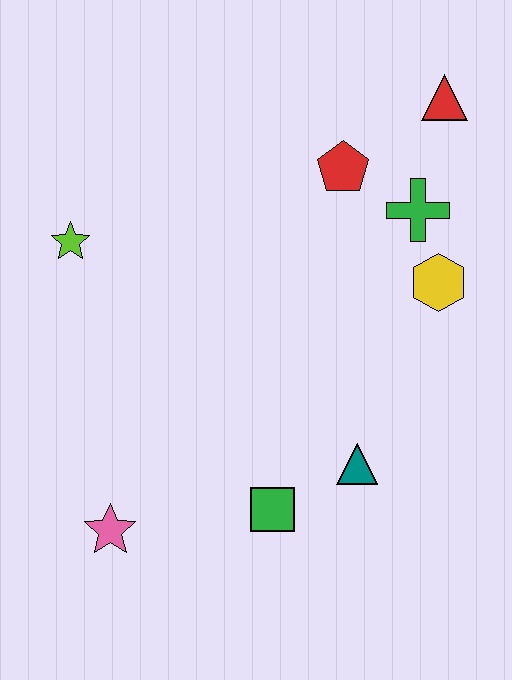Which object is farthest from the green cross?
The pink star is farthest from the green cross.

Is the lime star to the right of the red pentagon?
No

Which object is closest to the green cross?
The yellow hexagon is closest to the green cross.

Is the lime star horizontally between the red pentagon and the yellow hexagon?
No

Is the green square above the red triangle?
No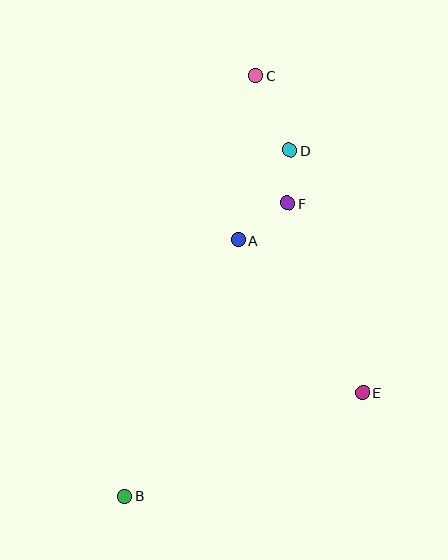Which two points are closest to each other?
Points D and F are closest to each other.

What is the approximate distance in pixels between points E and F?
The distance between E and F is approximately 204 pixels.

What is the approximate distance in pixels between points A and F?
The distance between A and F is approximately 62 pixels.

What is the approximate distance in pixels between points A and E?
The distance between A and E is approximately 197 pixels.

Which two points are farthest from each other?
Points B and C are farthest from each other.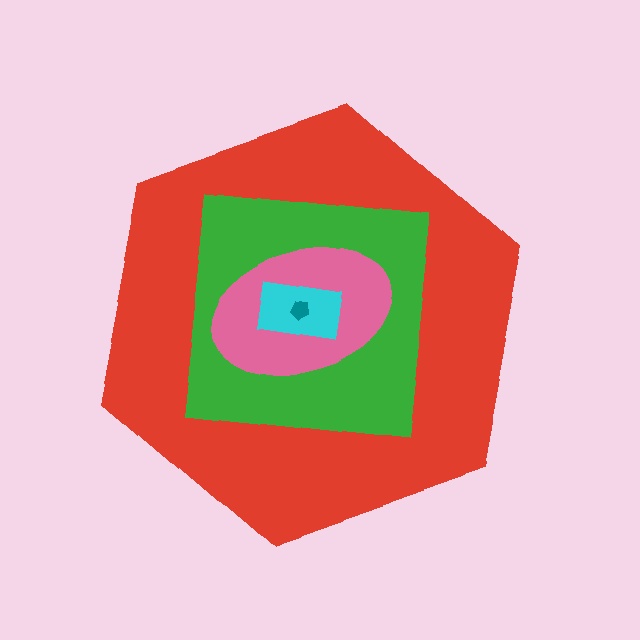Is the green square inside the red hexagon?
Yes.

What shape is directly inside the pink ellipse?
The cyan rectangle.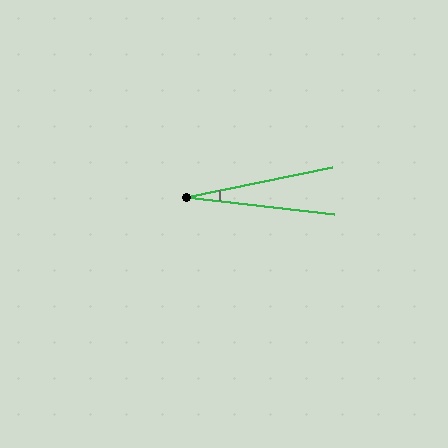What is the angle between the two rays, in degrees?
Approximately 18 degrees.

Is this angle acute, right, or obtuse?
It is acute.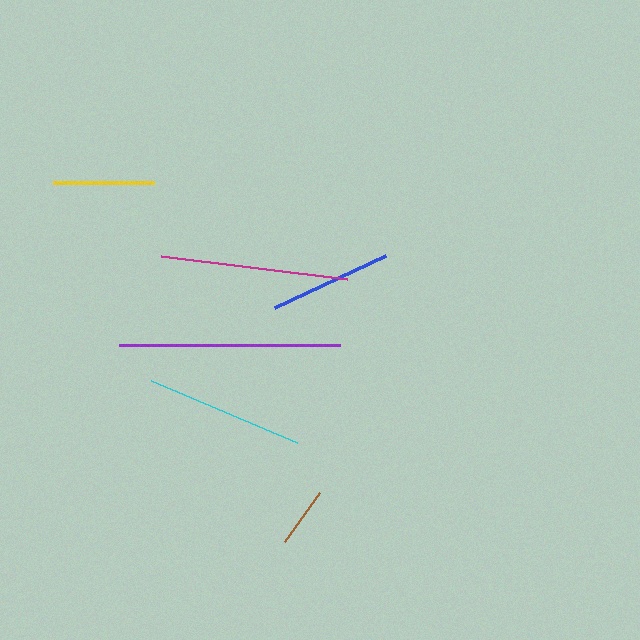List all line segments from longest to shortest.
From longest to shortest: purple, magenta, cyan, blue, yellow, brown.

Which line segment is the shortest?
The brown line is the shortest at approximately 60 pixels.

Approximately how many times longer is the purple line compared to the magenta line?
The purple line is approximately 1.2 times the length of the magenta line.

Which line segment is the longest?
The purple line is the longest at approximately 220 pixels.